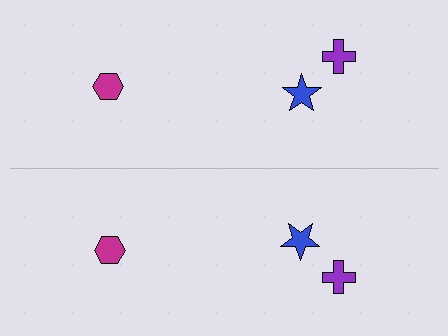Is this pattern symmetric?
Yes, this pattern has bilateral (reflection) symmetry.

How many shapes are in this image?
There are 6 shapes in this image.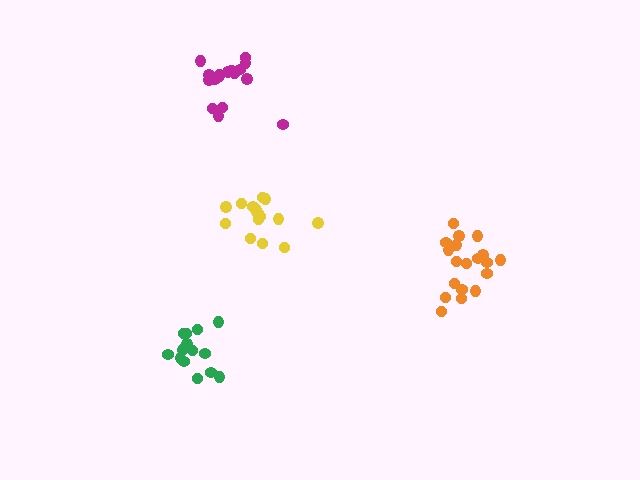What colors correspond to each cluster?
The clusters are colored: magenta, orange, green, yellow.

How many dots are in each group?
Group 1: 17 dots, Group 2: 19 dots, Group 3: 14 dots, Group 4: 15 dots (65 total).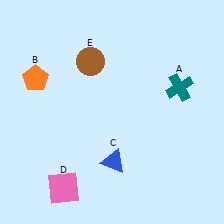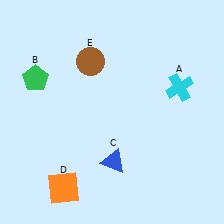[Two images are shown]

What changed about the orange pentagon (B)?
In Image 1, B is orange. In Image 2, it changed to green.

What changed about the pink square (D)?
In Image 1, D is pink. In Image 2, it changed to orange.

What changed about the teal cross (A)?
In Image 1, A is teal. In Image 2, it changed to cyan.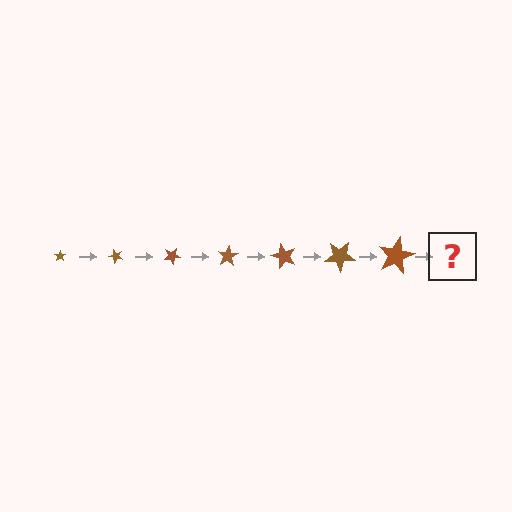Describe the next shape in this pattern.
It should be a star, larger than the previous one and rotated 350 degrees from the start.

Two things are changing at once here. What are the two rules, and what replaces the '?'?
The two rules are that the star grows larger each step and it rotates 50 degrees each step. The '?' should be a star, larger than the previous one and rotated 350 degrees from the start.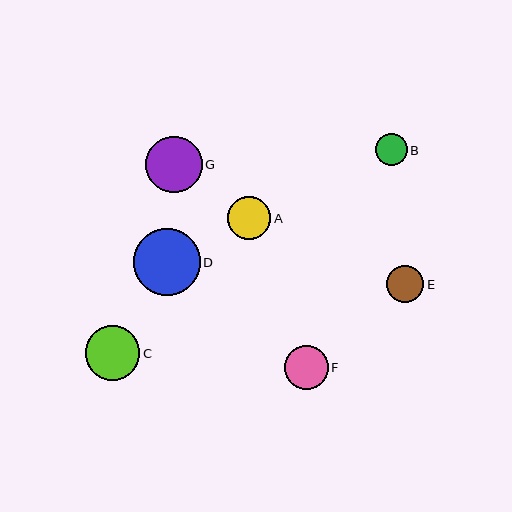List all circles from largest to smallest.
From largest to smallest: D, G, C, F, A, E, B.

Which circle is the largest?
Circle D is the largest with a size of approximately 67 pixels.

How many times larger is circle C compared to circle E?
Circle C is approximately 1.5 times the size of circle E.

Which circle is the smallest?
Circle B is the smallest with a size of approximately 32 pixels.